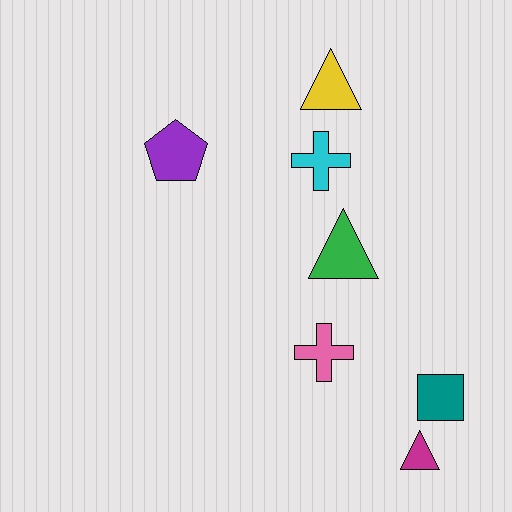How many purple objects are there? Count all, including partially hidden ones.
There is 1 purple object.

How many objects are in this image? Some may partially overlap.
There are 7 objects.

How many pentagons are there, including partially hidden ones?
There is 1 pentagon.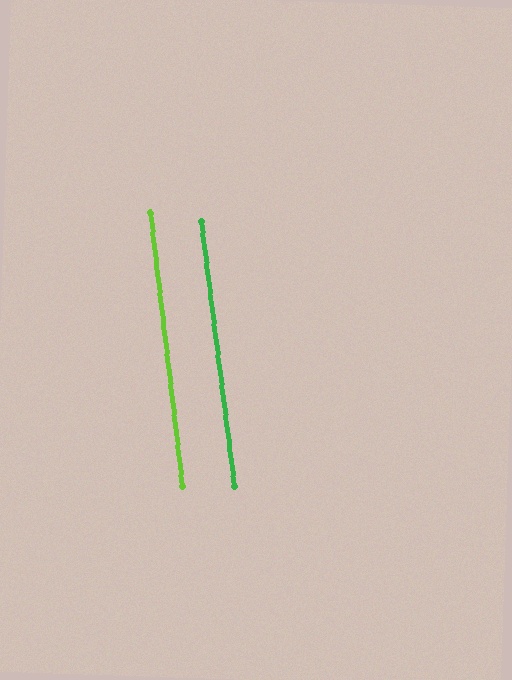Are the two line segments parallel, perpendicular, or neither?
Parallel — their directions differ by only 0.6°.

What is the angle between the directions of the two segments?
Approximately 1 degree.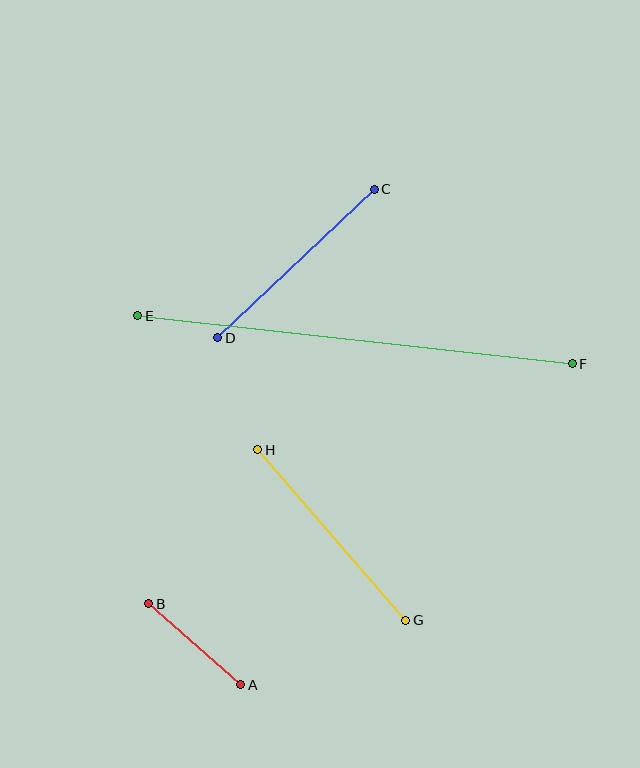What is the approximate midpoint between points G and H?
The midpoint is at approximately (332, 535) pixels.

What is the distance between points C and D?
The distance is approximately 215 pixels.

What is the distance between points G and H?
The distance is approximately 226 pixels.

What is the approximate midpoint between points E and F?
The midpoint is at approximately (355, 340) pixels.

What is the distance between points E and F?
The distance is approximately 437 pixels.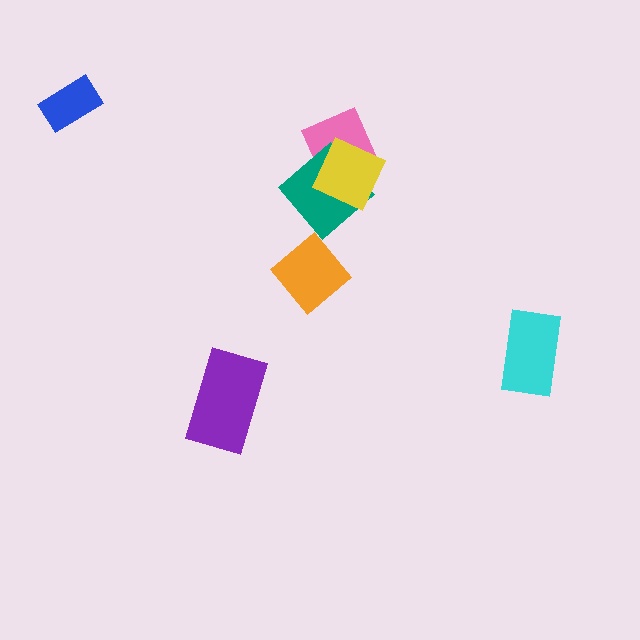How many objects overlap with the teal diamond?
2 objects overlap with the teal diamond.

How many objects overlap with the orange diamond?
0 objects overlap with the orange diamond.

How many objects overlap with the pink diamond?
2 objects overlap with the pink diamond.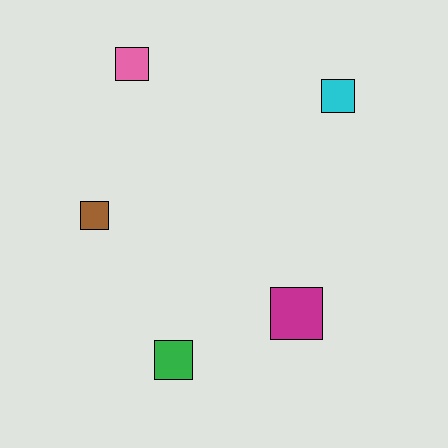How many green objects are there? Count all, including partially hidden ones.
There is 1 green object.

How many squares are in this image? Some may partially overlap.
There are 5 squares.